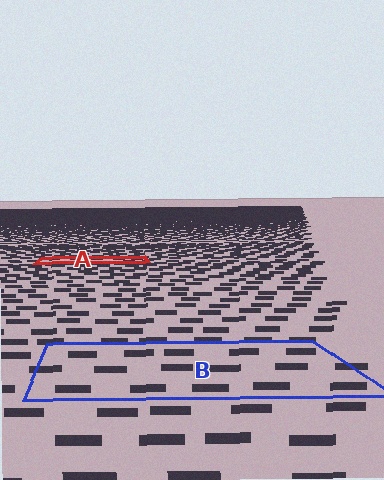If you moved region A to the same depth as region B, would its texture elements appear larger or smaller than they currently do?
They would appear larger. At a closer depth, the same texture elements are projected at a bigger on-screen size.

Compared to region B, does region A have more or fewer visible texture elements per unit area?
Region A has more texture elements per unit area — they are packed more densely because it is farther away.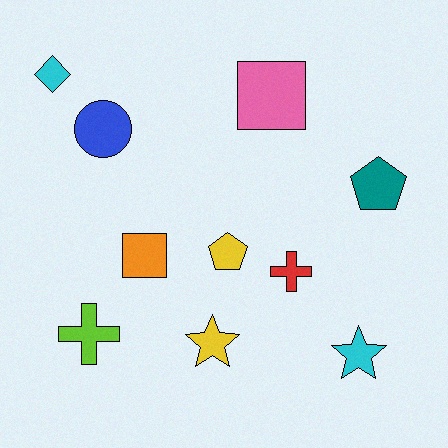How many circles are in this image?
There is 1 circle.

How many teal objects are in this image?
There is 1 teal object.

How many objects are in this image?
There are 10 objects.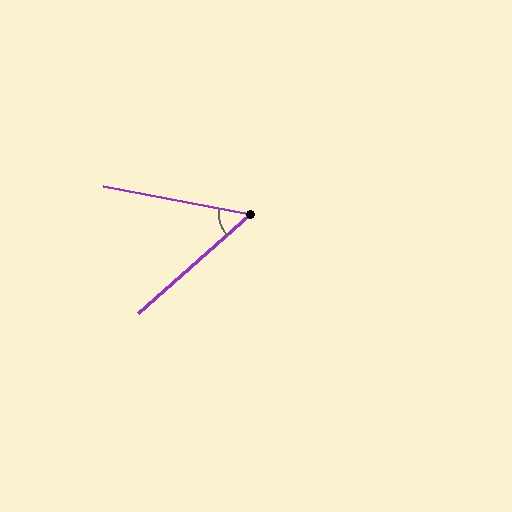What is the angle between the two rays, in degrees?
Approximately 52 degrees.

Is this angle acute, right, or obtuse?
It is acute.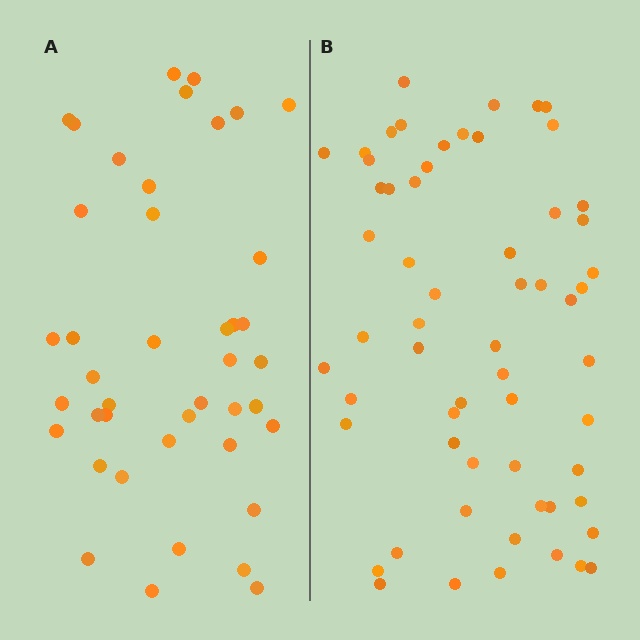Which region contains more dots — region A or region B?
Region B (the right region) has more dots.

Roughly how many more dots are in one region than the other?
Region B has approximately 20 more dots than region A.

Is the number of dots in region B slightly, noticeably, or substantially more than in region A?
Region B has noticeably more, but not dramatically so. The ratio is roughly 1.4 to 1.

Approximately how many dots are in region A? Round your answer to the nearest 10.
About 40 dots. (The exact count is 42, which rounds to 40.)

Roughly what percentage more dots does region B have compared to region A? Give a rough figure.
About 45% more.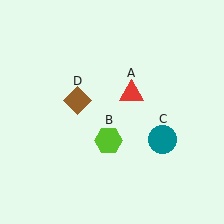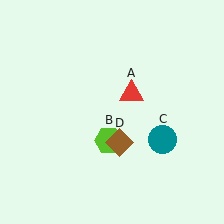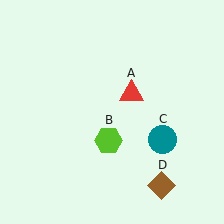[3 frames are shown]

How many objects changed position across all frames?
1 object changed position: brown diamond (object D).